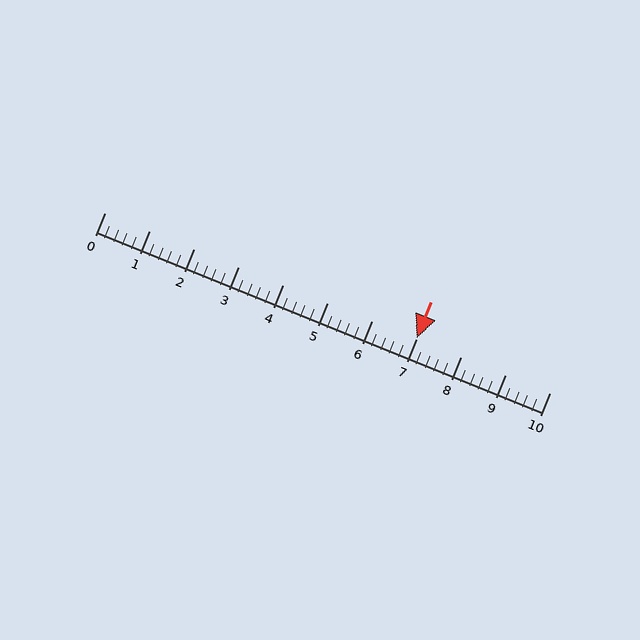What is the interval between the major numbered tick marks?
The major tick marks are spaced 1 units apart.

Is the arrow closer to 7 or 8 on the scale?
The arrow is closer to 7.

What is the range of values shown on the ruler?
The ruler shows values from 0 to 10.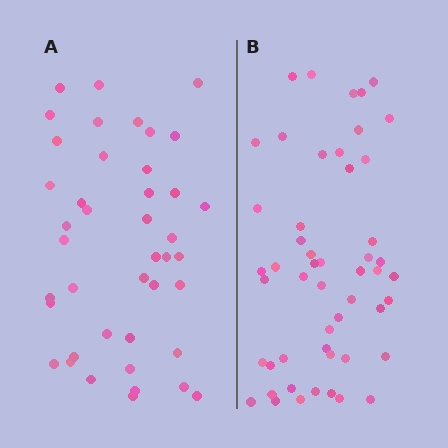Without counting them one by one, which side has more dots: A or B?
Region B (the right region) has more dots.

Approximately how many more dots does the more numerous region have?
Region B has roughly 8 or so more dots than region A.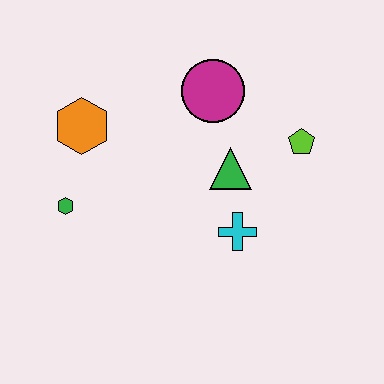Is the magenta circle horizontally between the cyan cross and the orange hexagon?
Yes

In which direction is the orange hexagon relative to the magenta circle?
The orange hexagon is to the left of the magenta circle.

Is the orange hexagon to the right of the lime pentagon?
No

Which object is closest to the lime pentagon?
The green triangle is closest to the lime pentagon.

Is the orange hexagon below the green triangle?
No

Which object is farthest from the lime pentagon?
The green hexagon is farthest from the lime pentagon.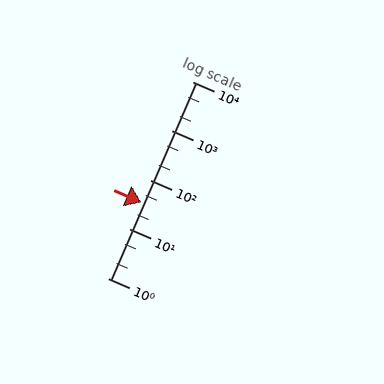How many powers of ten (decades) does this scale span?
The scale spans 4 decades, from 1 to 10000.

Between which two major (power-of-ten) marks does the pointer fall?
The pointer is between 10 and 100.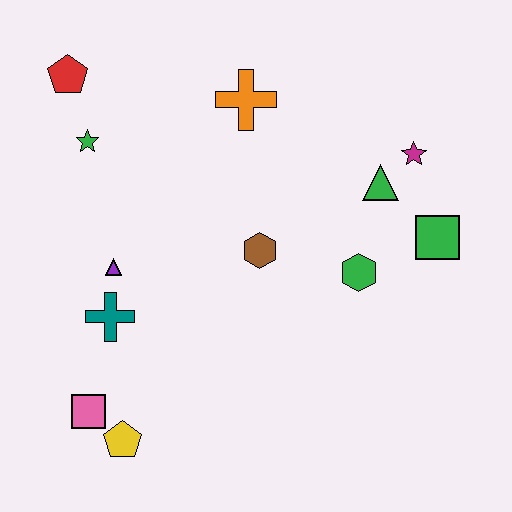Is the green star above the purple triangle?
Yes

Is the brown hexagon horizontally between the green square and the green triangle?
No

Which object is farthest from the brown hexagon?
The red pentagon is farthest from the brown hexagon.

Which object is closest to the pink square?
The yellow pentagon is closest to the pink square.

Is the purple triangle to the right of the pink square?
Yes